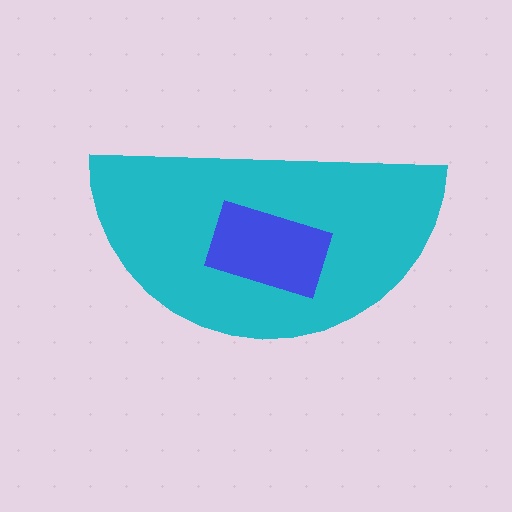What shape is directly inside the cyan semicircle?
The blue rectangle.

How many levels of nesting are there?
2.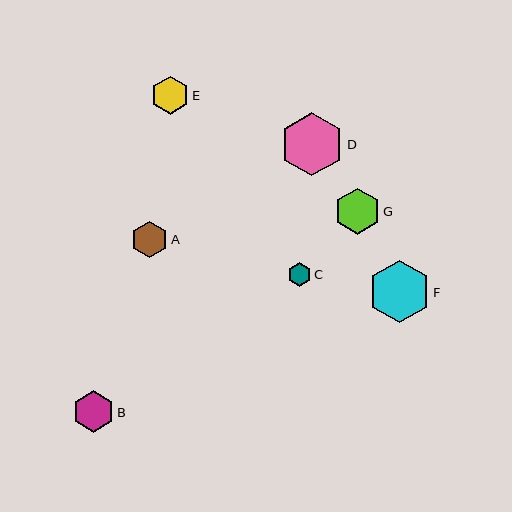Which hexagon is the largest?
Hexagon D is the largest with a size of approximately 63 pixels.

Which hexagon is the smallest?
Hexagon C is the smallest with a size of approximately 24 pixels.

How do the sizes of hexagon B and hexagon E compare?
Hexagon B and hexagon E are approximately the same size.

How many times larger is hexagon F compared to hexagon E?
Hexagon F is approximately 1.7 times the size of hexagon E.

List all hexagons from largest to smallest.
From largest to smallest: D, F, G, B, E, A, C.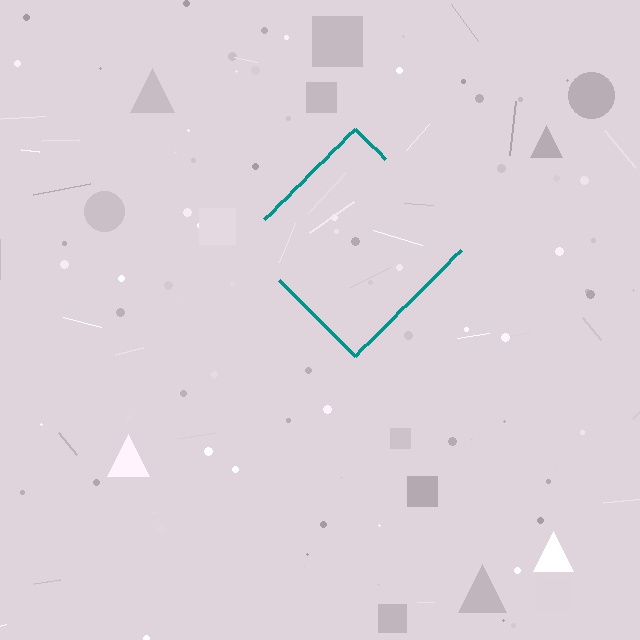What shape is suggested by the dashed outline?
The dashed outline suggests a diamond.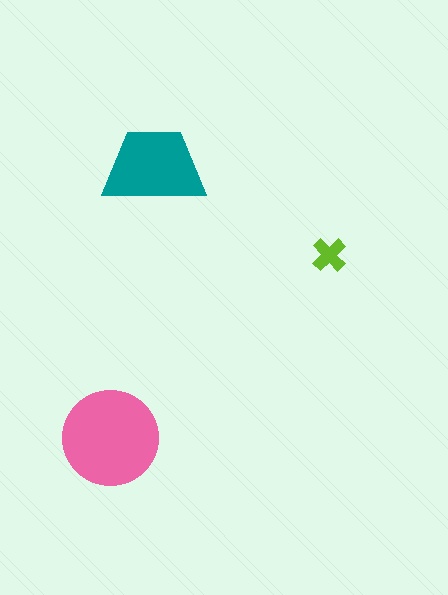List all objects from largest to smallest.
The pink circle, the teal trapezoid, the lime cross.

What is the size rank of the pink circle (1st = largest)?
1st.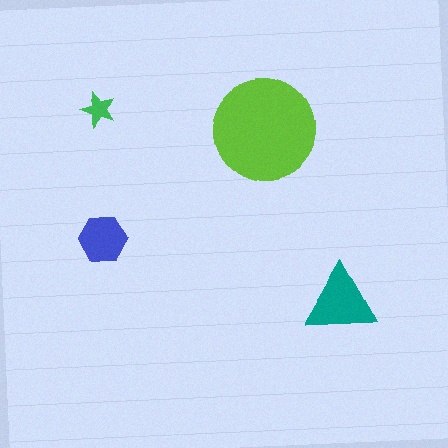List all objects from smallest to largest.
The green star, the blue hexagon, the teal triangle, the lime circle.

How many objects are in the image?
There are 4 objects in the image.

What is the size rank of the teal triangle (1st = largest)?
2nd.